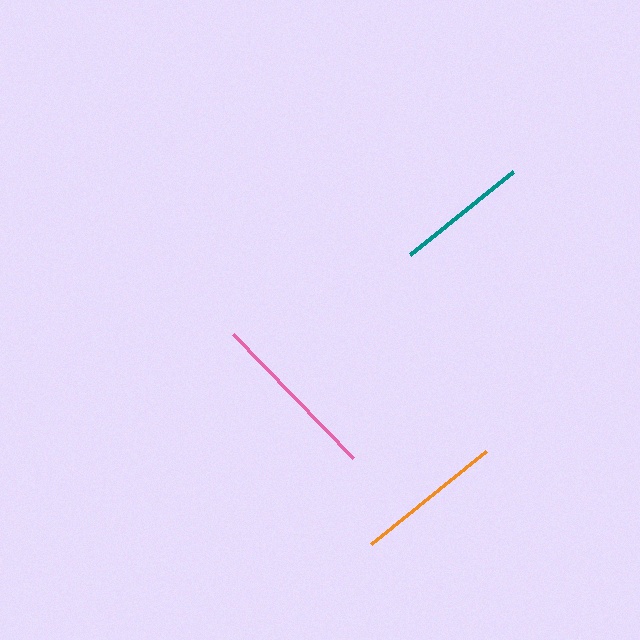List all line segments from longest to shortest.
From longest to shortest: pink, orange, teal.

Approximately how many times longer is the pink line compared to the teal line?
The pink line is approximately 1.3 times the length of the teal line.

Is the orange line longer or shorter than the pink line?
The pink line is longer than the orange line.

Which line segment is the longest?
The pink line is the longest at approximately 173 pixels.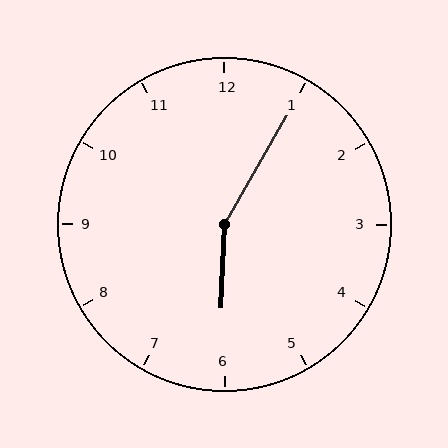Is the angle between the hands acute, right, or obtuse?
It is obtuse.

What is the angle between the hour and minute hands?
Approximately 152 degrees.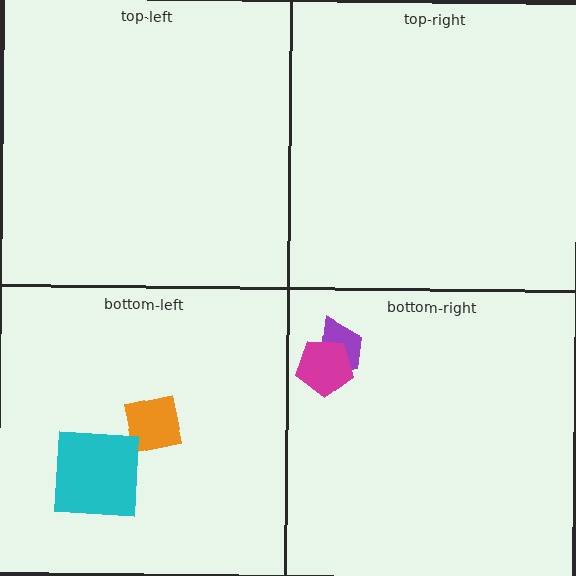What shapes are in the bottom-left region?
The orange square, the cyan square.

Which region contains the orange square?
The bottom-left region.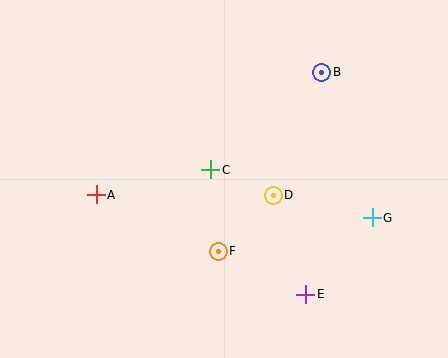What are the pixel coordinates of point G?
Point G is at (372, 218).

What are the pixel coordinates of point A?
Point A is at (96, 195).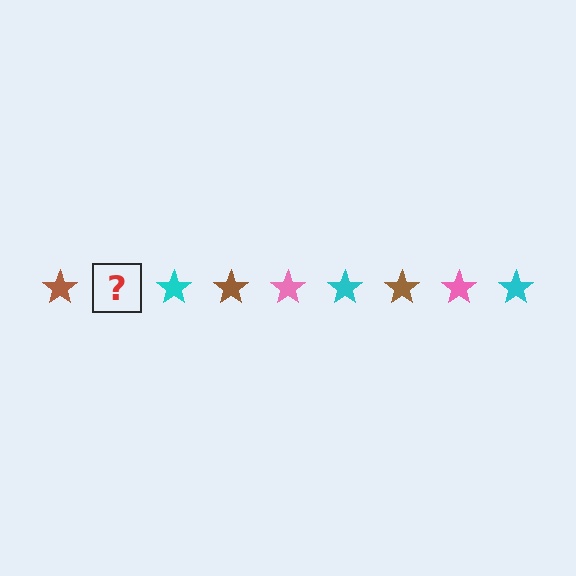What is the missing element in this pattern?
The missing element is a pink star.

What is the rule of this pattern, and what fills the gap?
The rule is that the pattern cycles through brown, pink, cyan stars. The gap should be filled with a pink star.